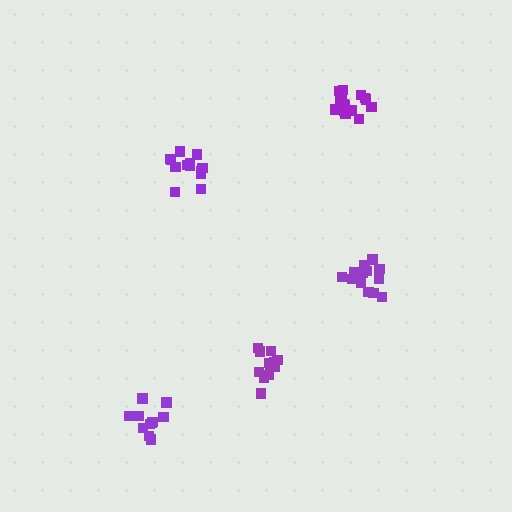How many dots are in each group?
Group 1: 16 dots, Group 2: 14 dots, Group 3: 15 dots, Group 4: 13 dots, Group 5: 12 dots (70 total).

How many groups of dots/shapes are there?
There are 5 groups.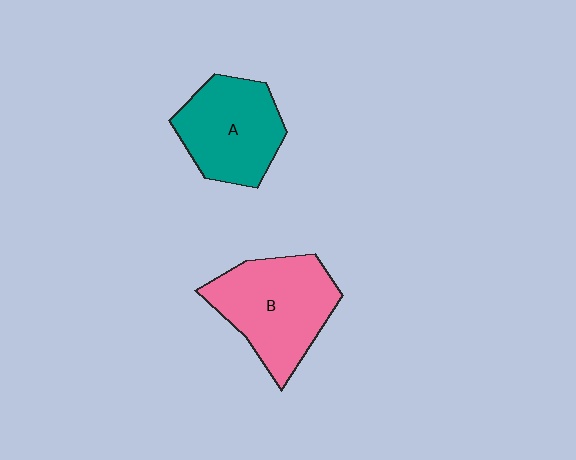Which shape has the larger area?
Shape B (pink).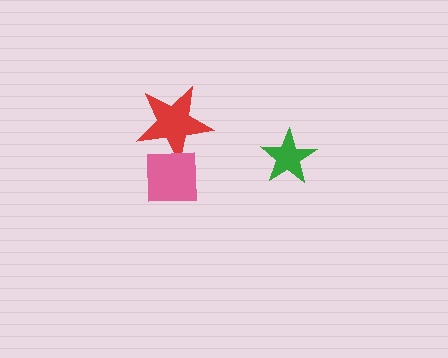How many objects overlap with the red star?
1 object overlaps with the red star.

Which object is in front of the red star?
The pink square is in front of the red star.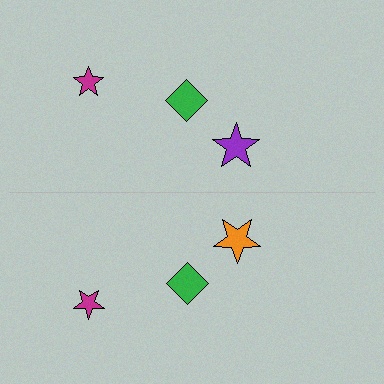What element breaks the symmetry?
The orange star on the bottom side breaks the symmetry — its mirror counterpart is purple.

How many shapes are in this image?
There are 6 shapes in this image.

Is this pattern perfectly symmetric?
No, the pattern is not perfectly symmetric. The orange star on the bottom side breaks the symmetry — its mirror counterpart is purple.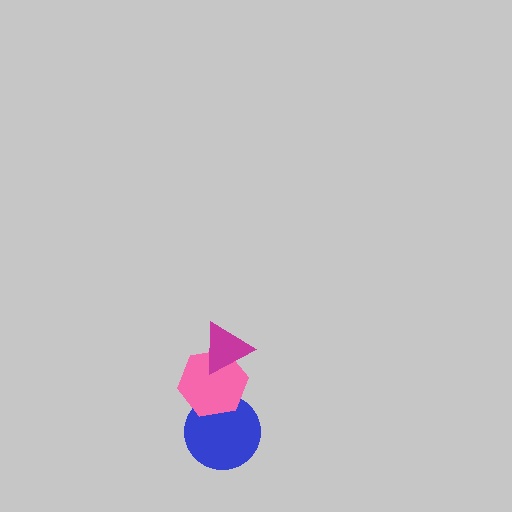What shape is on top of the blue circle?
The pink hexagon is on top of the blue circle.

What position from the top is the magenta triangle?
The magenta triangle is 1st from the top.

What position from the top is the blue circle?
The blue circle is 3rd from the top.